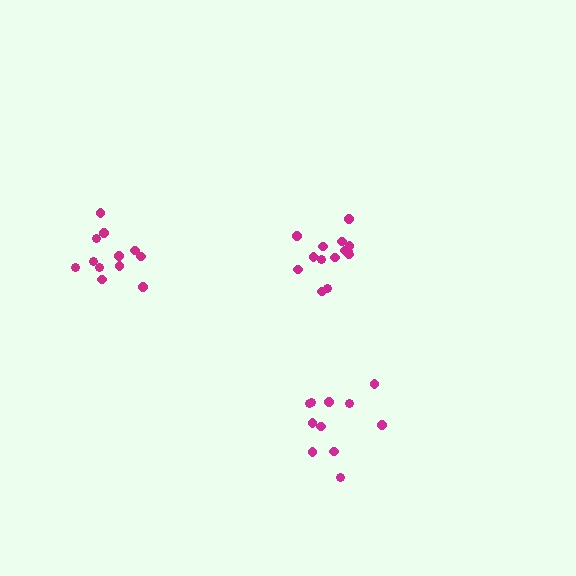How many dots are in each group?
Group 1: 14 dots, Group 2: 11 dots, Group 3: 12 dots (37 total).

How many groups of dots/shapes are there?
There are 3 groups.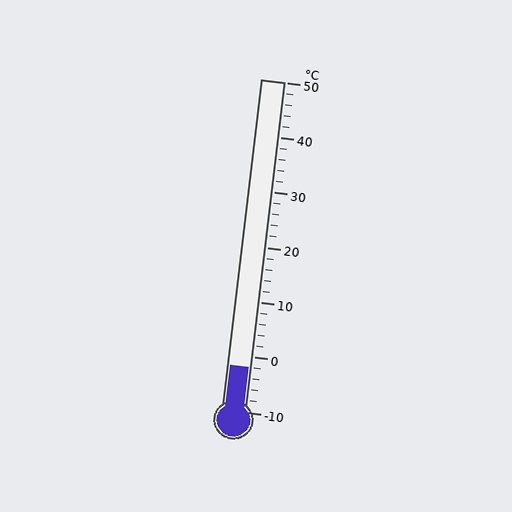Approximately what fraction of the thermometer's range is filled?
The thermometer is filled to approximately 15% of its range.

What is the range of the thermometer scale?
The thermometer scale ranges from -10°C to 50°C.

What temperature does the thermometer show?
The thermometer shows approximately -2°C.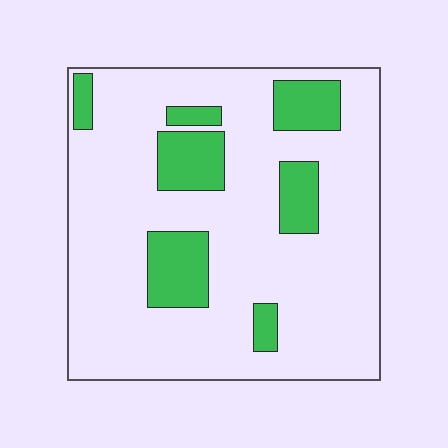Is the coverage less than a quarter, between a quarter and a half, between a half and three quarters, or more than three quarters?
Less than a quarter.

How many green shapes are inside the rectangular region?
7.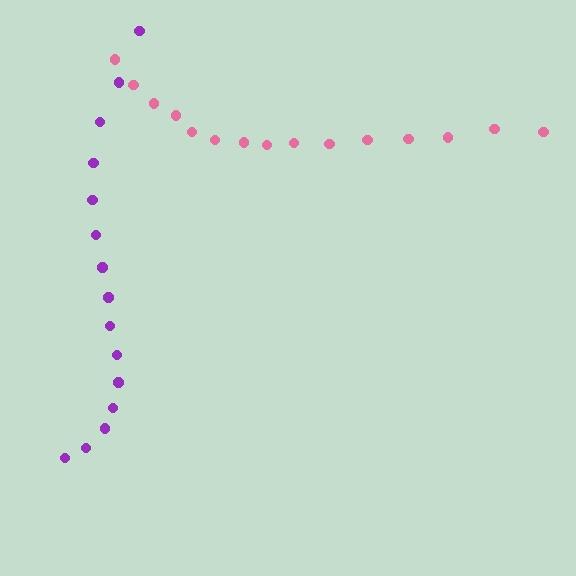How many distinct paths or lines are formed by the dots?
There are 2 distinct paths.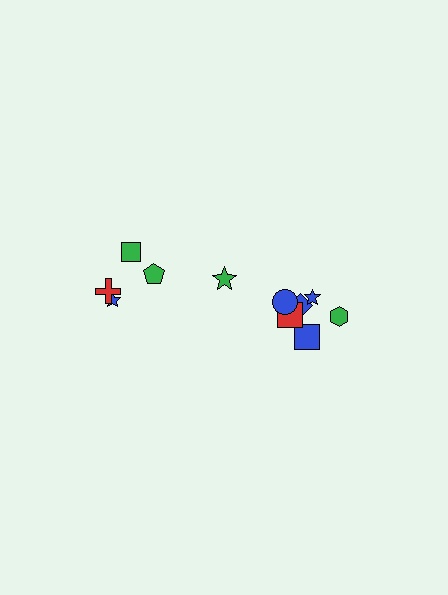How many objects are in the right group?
There are 7 objects.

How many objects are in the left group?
There are 4 objects.